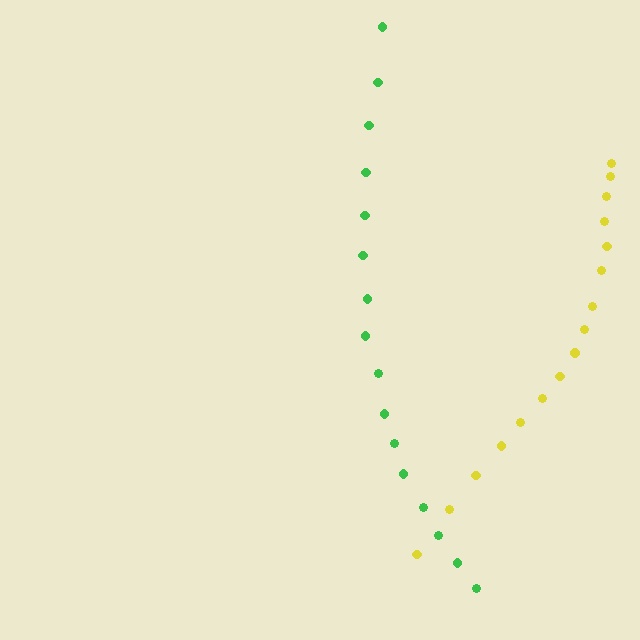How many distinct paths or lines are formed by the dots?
There are 2 distinct paths.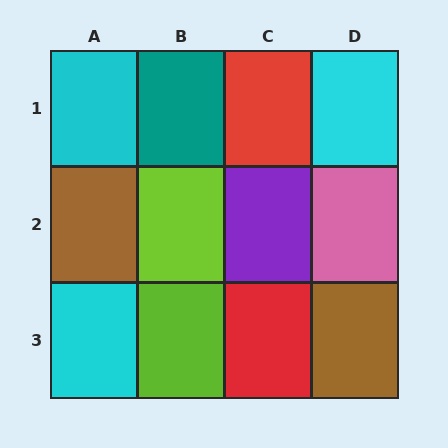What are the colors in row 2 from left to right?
Brown, lime, purple, pink.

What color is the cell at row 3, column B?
Lime.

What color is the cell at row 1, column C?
Red.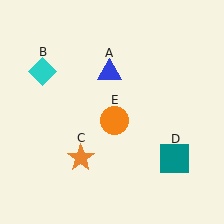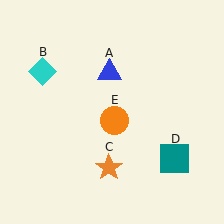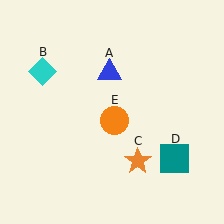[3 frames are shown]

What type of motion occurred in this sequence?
The orange star (object C) rotated counterclockwise around the center of the scene.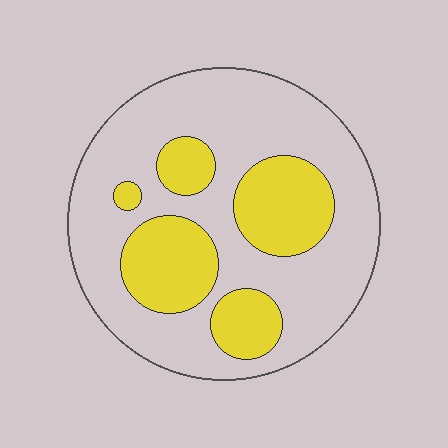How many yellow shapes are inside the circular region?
5.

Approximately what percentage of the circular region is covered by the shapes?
Approximately 30%.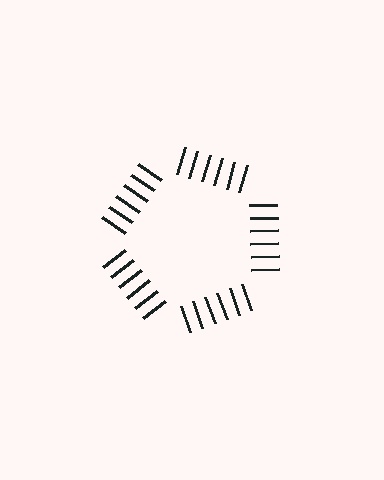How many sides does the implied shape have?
5 sides — the line-ends trace a pentagon.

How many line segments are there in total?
30 — 6 along each of the 5 edges.